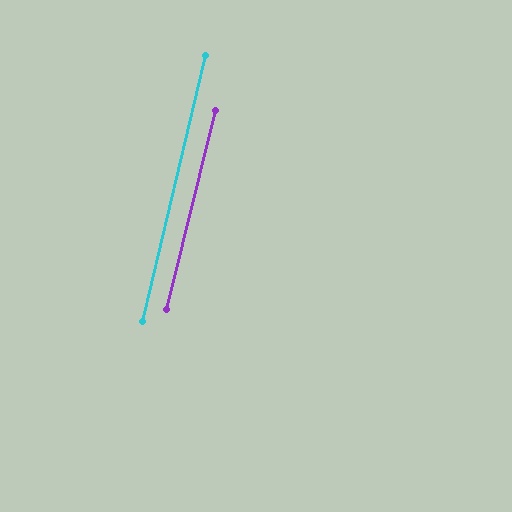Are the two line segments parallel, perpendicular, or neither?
Parallel — their directions differ by only 0.5°.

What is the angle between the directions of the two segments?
Approximately 0 degrees.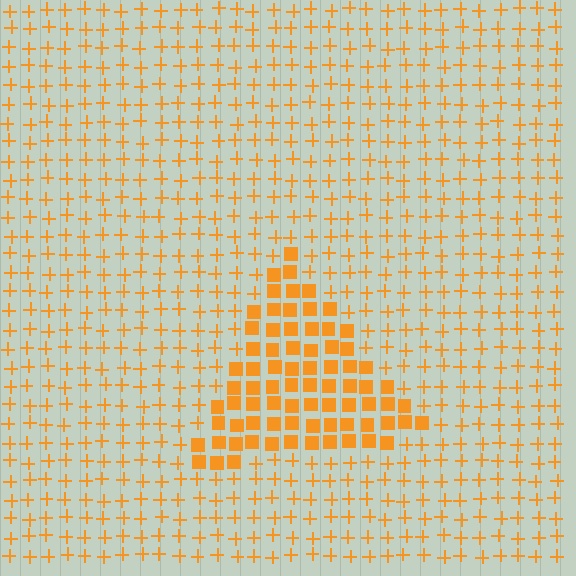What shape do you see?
I see a triangle.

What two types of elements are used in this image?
The image uses squares inside the triangle region and plus signs outside it.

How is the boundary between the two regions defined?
The boundary is defined by a change in element shape: squares inside vs. plus signs outside. All elements share the same color and spacing.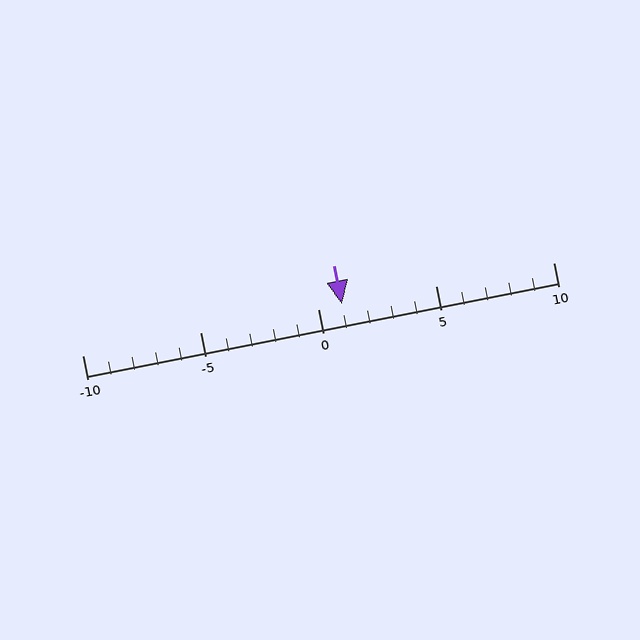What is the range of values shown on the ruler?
The ruler shows values from -10 to 10.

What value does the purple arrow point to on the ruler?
The purple arrow points to approximately 1.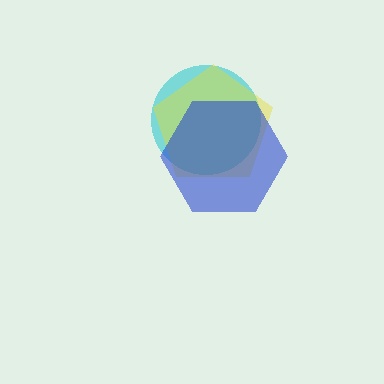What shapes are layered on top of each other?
The layered shapes are: a cyan circle, a yellow pentagon, a blue hexagon.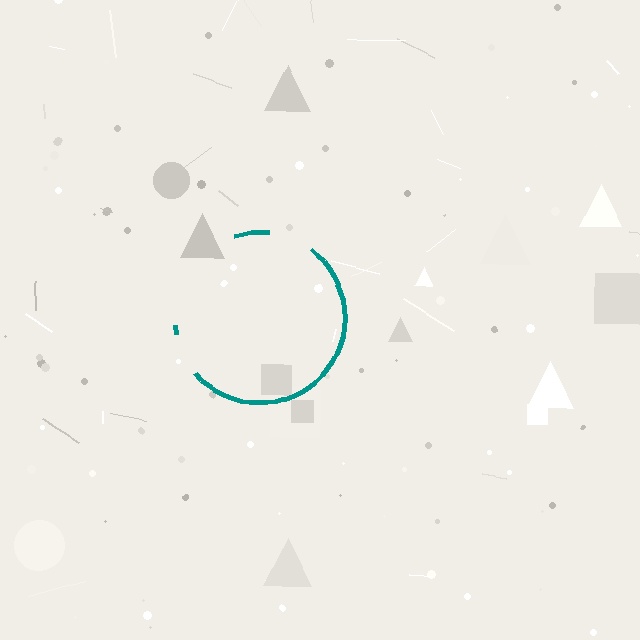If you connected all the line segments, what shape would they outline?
They would outline a circle.